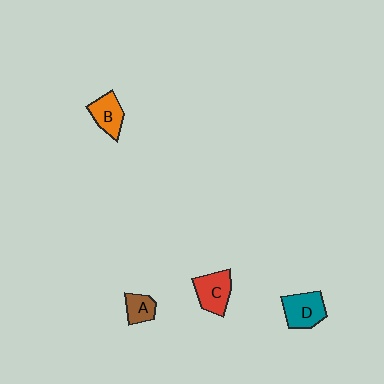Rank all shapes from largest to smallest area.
From largest to smallest: D (teal), C (red), B (orange), A (brown).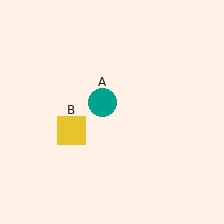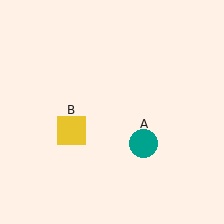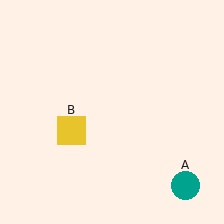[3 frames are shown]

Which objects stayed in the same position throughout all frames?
Yellow square (object B) remained stationary.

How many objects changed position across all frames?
1 object changed position: teal circle (object A).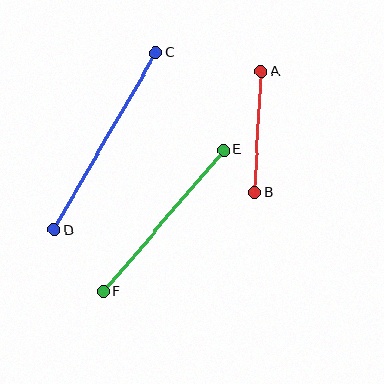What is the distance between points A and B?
The distance is approximately 121 pixels.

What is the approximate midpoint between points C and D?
The midpoint is at approximately (105, 141) pixels.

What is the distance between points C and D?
The distance is approximately 204 pixels.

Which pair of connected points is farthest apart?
Points C and D are farthest apart.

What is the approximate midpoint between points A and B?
The midpoint is at approximately (258, 132) pixels.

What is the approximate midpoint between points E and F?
The midpoint is at approximately (163, 221) pixels.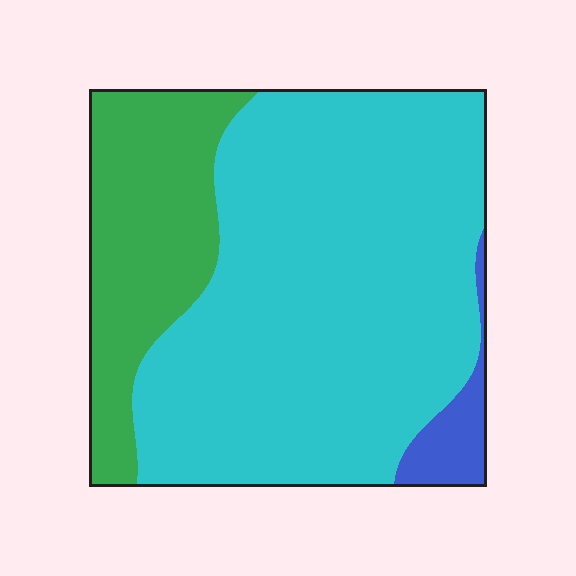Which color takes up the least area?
Blue, at roughly 5%.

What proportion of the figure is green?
Green takes up about one quarter (1/4) of the figure.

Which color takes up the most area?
Cyan, at roughly 70%.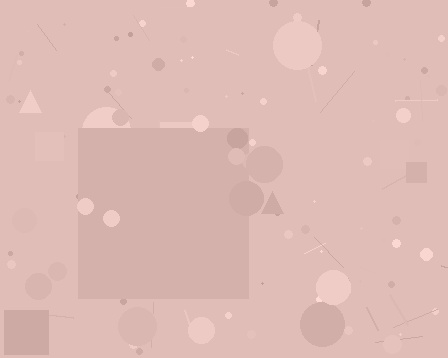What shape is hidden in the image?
A square is hidden in the image.